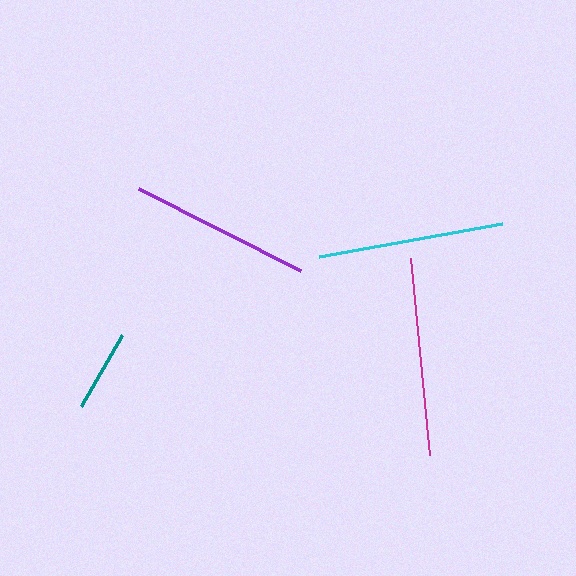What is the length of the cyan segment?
The cyan segment is approximately 186 pixels long.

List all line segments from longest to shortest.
From longest to shortest: magenta, cyan, purple, teal.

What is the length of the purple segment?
The purple segment is approximately 183 pixels long.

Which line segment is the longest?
The magenta line is the longest at approximately 198 pixels.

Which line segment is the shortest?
The teal line is the shortest at approximately 82 pixels.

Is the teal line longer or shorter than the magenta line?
The magenta line is longer than the teal line.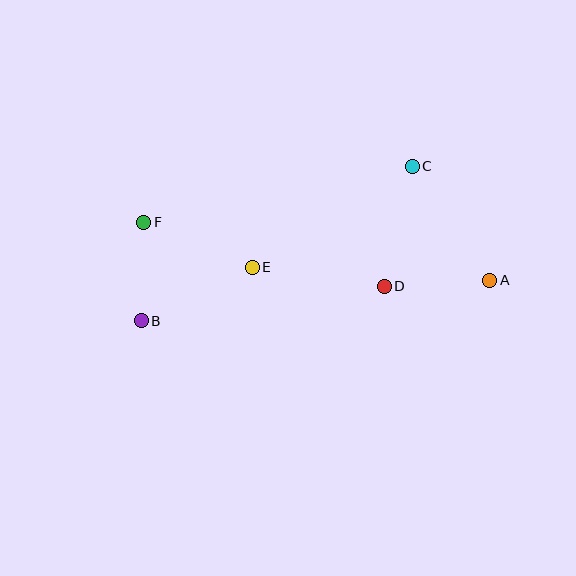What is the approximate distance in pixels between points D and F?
The distance between D and F is approximately 249 pixels.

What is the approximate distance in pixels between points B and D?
The distance between B and D is approximately 245 pixels.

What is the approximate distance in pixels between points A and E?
The distance between A and E is approximately 238 pixels.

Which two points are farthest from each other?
Points A and F are farthest from each other.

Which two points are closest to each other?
Points B and F are closest to each other.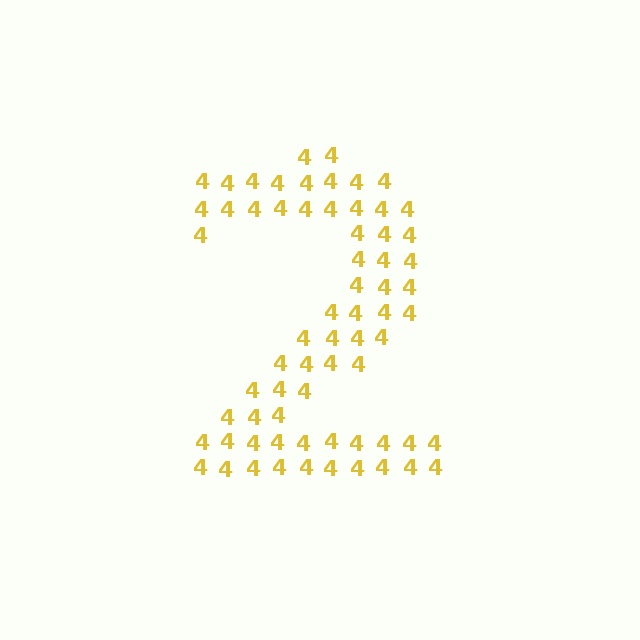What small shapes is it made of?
It is made of small digit 4's.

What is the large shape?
The large shape is the digit 2.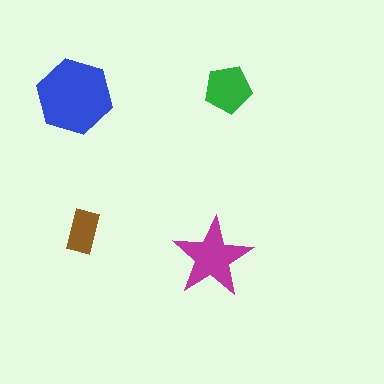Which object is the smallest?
The brown rectangle.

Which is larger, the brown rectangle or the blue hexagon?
The blue hexagon.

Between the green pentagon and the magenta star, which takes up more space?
The magenta star.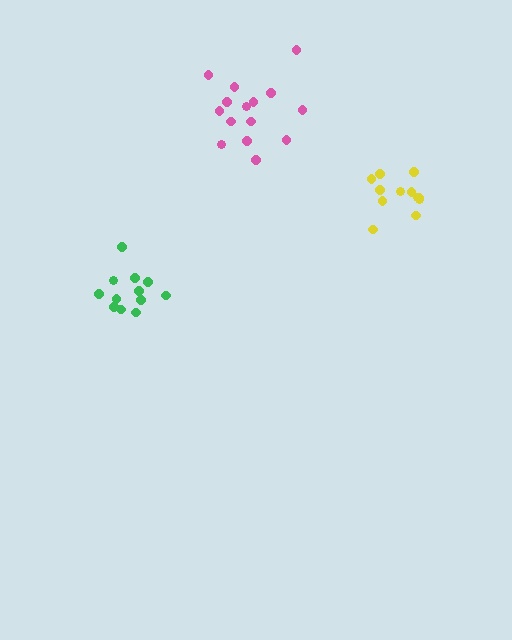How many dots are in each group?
Group 1: 12 dots, Group 2: 15 dots, Group 3: 12 dots (39 total).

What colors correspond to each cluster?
The clusters are colored: green, pink, yellow.